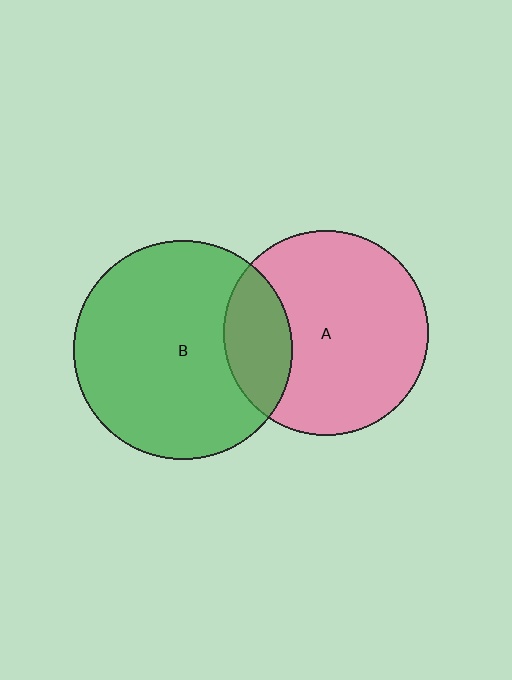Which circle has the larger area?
Circle B (green).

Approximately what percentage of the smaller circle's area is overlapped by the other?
Approximately 20%.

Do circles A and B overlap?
Yes.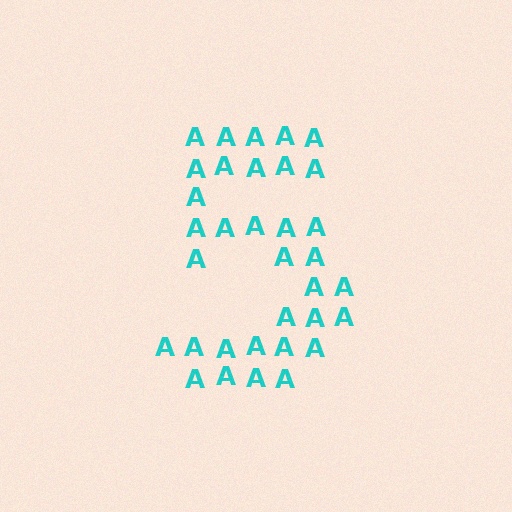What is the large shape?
The large shape is the digit 5.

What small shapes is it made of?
It is made of small letter A's.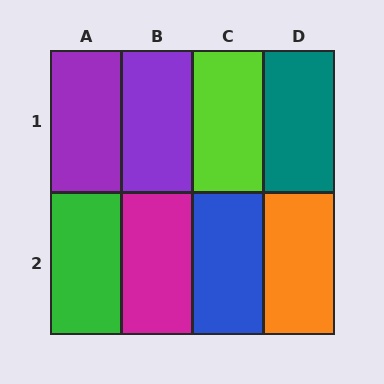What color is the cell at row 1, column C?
Lime.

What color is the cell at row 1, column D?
Teal.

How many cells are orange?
1 cell is orange.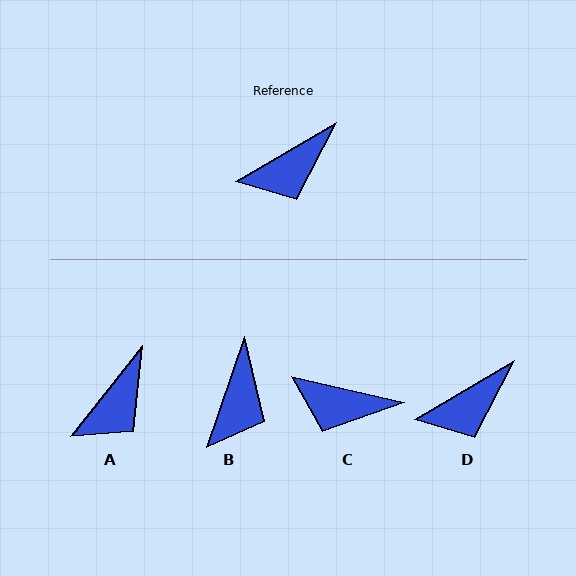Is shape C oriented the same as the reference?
No, it is off by about 43 degrees.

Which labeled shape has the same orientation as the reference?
D.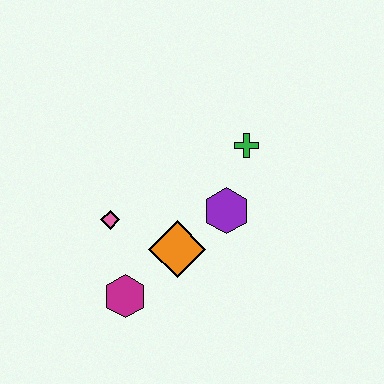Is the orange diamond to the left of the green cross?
Yes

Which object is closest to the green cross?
The purple hexagon is closest to the green cross.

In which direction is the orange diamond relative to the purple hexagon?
The orange diamond is to the left of the purple hexagon.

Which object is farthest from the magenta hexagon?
The green cross is farthest from the magenta hexagon.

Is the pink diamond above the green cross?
No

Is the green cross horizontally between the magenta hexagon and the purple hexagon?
No